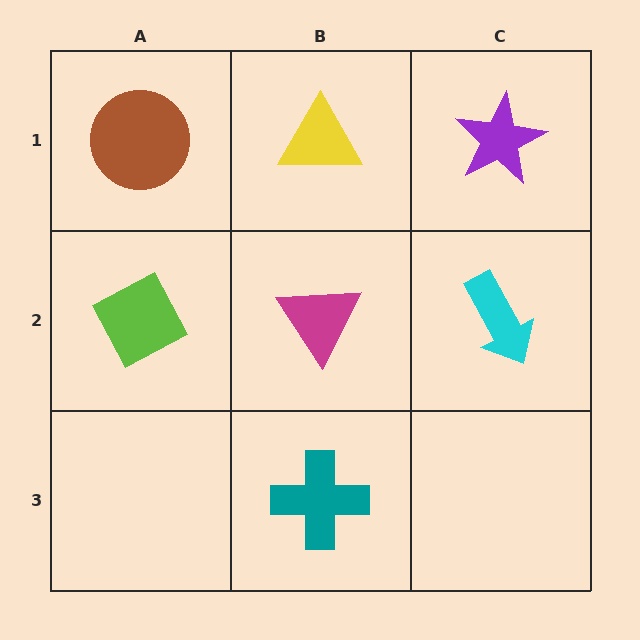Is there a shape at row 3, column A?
No, that cell is empty.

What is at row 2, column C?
A cyan arrow.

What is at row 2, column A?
A lime diamond.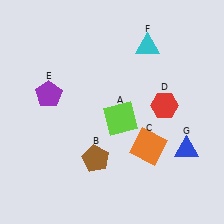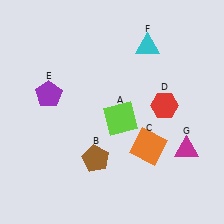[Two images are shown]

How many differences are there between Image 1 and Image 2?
There is 1 difference between the two images.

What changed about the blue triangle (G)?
In Image 1, G is blue. In Image 2, it changed to magenta.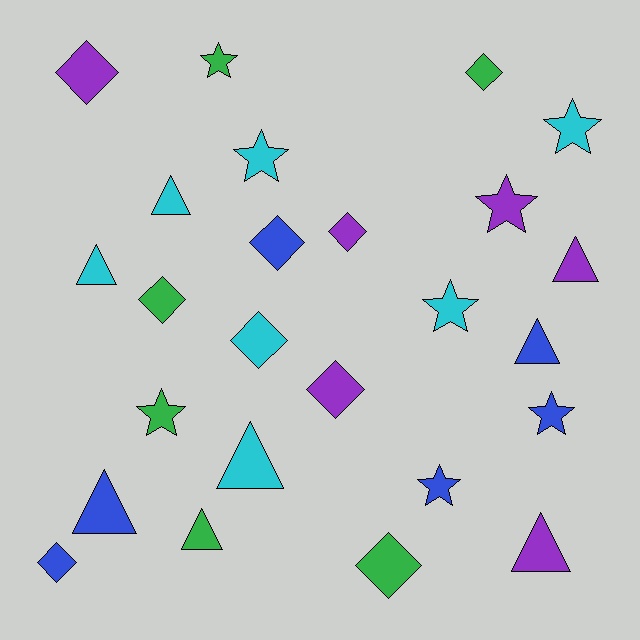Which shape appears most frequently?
Diamond, with 9 objects.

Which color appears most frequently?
Cyan, with 7 objects.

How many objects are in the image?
There are 25 objects.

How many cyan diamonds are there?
There is 1 cyan diamond.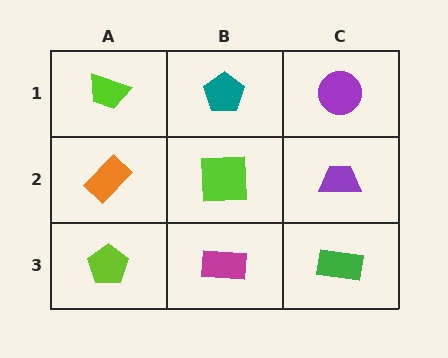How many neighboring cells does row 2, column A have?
3.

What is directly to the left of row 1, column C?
A teal pentagon.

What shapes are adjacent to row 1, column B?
A lime square (row 2, column B), a lime trapezoid (row 1, column A), a purple circle (row 1, column C).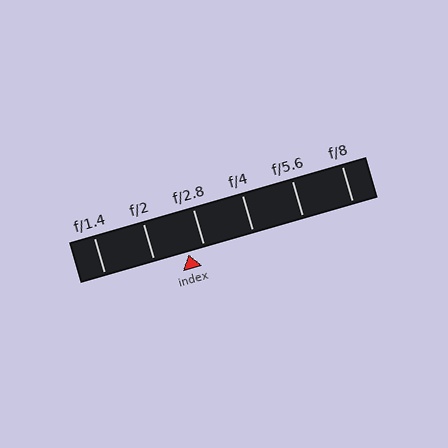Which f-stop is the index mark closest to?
The index mark is closest to f/2.8.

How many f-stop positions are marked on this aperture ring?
There are 6 f-stop positions marked.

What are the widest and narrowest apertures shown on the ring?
The widest aperture shown is f/1.4 and the narrowest is f/8.